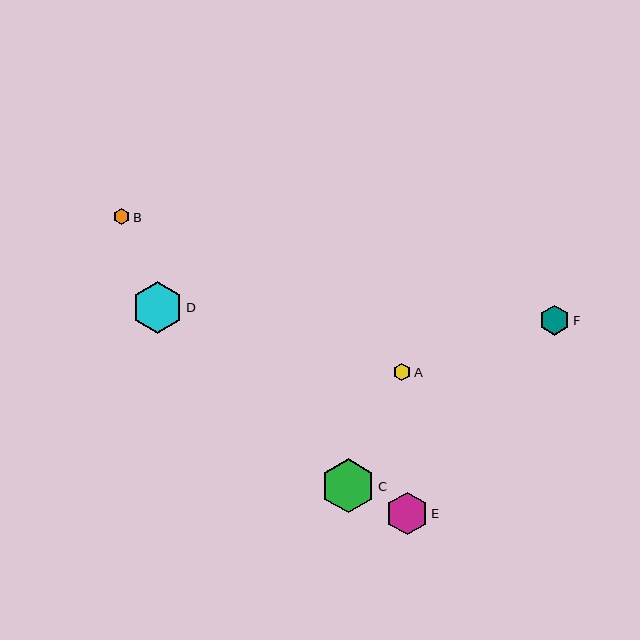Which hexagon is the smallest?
Hexagon B is the smallest with a size of approximately 16 pixels.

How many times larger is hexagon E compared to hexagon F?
Hexagon E is approximately 1.4 times the size of hexagon F.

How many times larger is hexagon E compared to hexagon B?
Hexagon E is approximately 2.6 times the size of hexagon B.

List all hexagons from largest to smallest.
From largest to smallest: C, D, E, F, A, B.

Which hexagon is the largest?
Hexagon C is the largest with a size of approximately 54 pixels.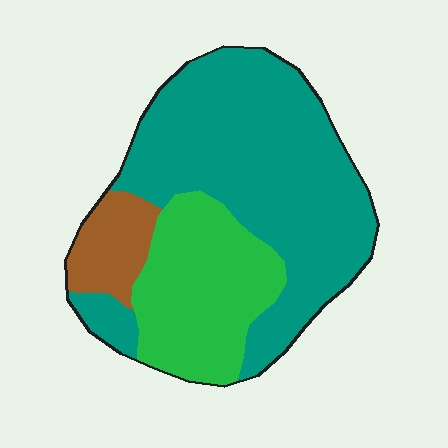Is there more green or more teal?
Teal.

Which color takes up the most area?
Teal, at roughly 60%.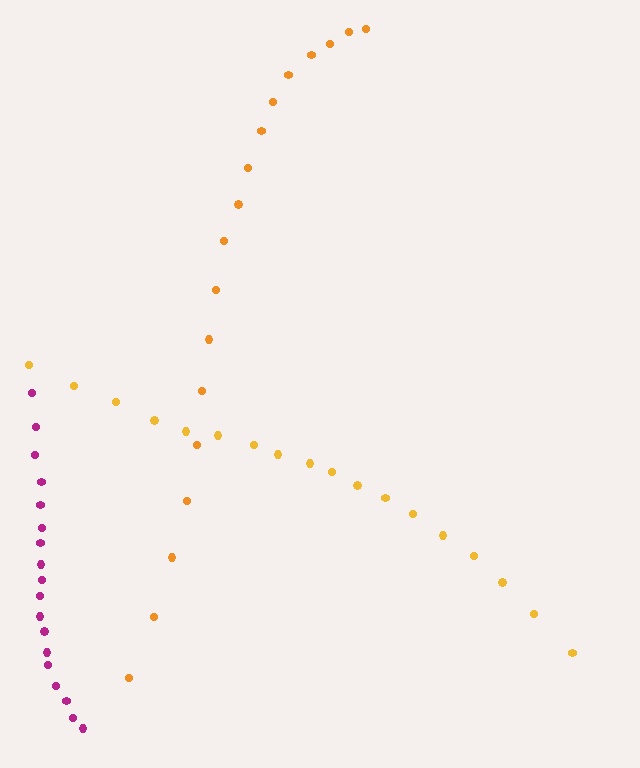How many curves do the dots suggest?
There are 3 distinct paths.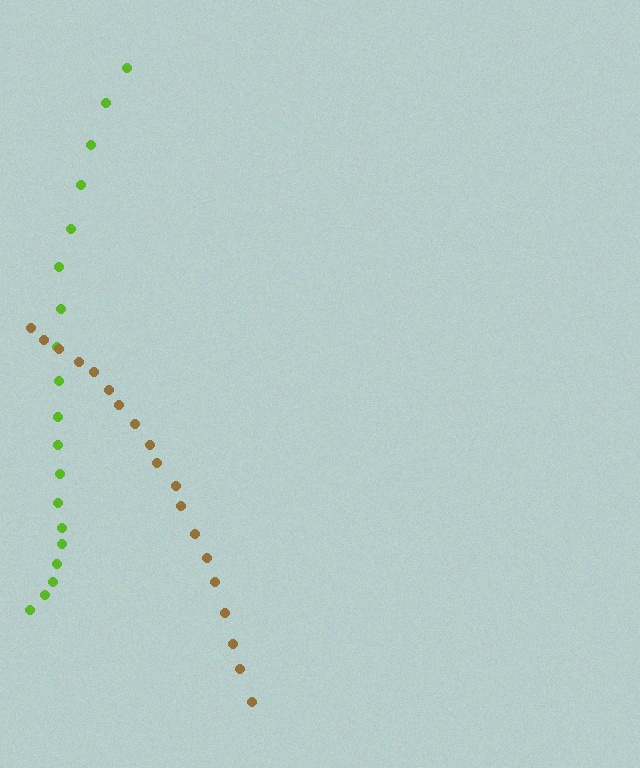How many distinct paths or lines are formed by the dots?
There are 2 distinct paths.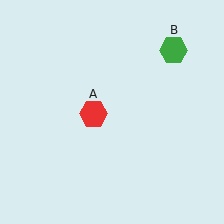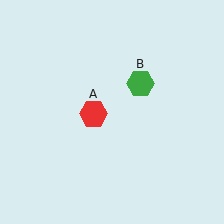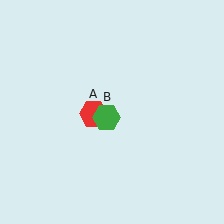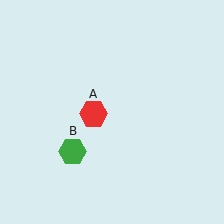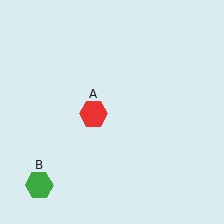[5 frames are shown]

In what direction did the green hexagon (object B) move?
The green hexagon (object B) moved down and to the left.